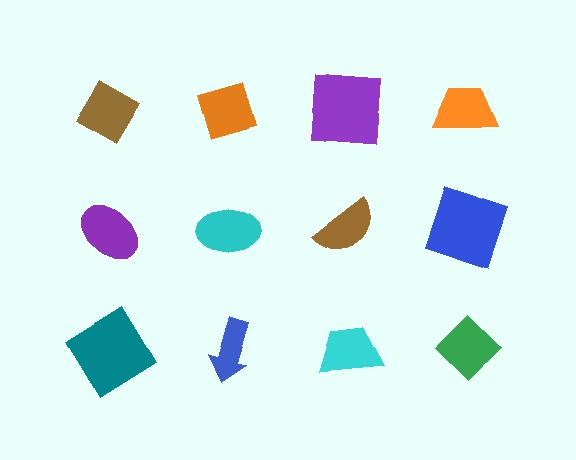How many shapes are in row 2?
4 shapes.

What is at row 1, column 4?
An orange trapezoid.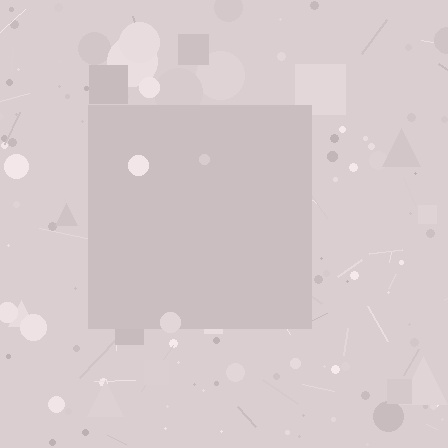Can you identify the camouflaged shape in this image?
The camouflaged shape is a square.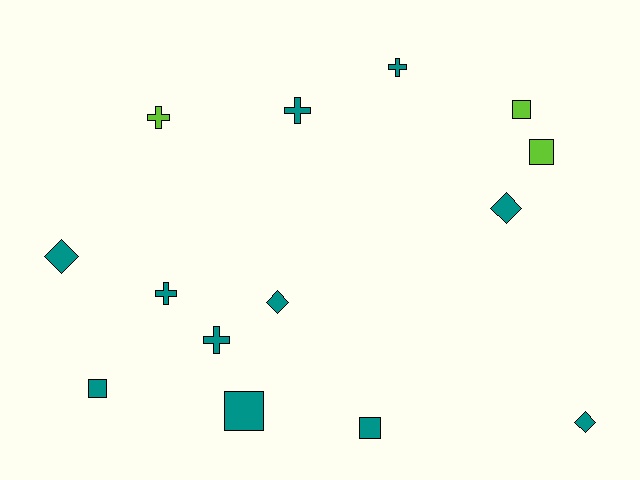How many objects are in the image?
There are 14 objects.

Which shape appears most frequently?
Square, with 5 objects.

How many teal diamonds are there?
There are 4 teal diamonds.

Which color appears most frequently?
Teal, with 11 objects.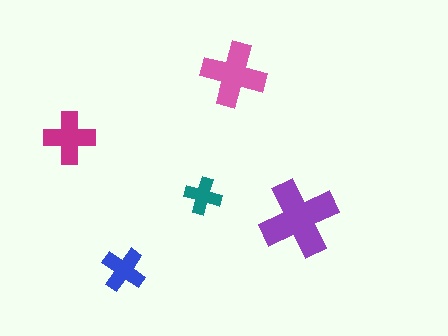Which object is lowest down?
The blue cross is bottommost.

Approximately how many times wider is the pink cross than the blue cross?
About 1.5 times wider.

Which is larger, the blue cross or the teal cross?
The blue one.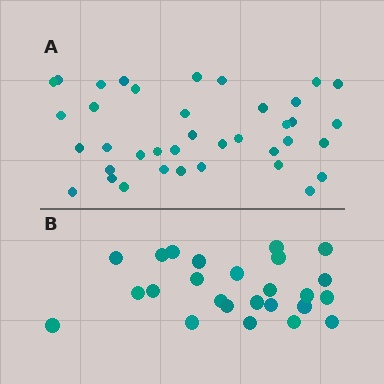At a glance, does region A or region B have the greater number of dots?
Region A (the top region) has more dots.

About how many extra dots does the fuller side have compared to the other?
Region A has approximately 15 more dots than region B.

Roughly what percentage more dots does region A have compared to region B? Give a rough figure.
About 50% more.